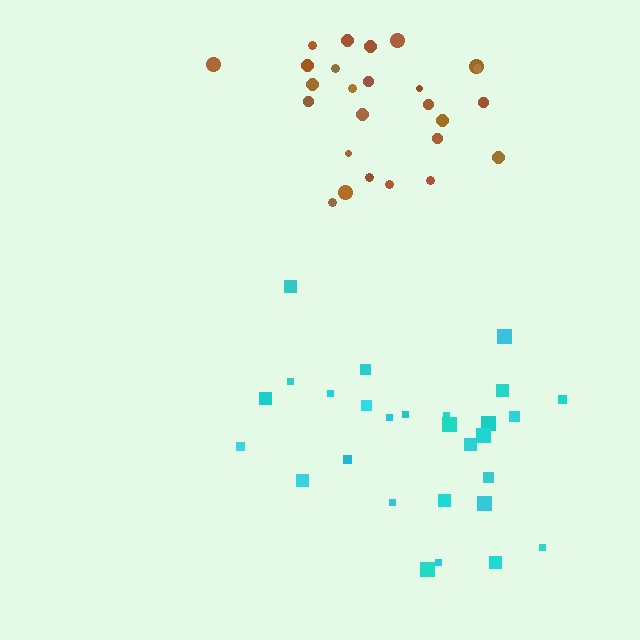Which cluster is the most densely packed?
Brown.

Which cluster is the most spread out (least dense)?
Cyan.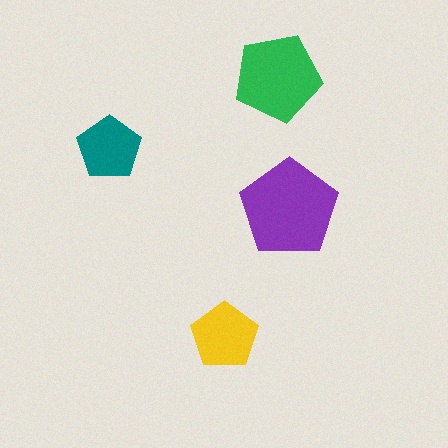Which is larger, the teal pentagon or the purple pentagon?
The purple one.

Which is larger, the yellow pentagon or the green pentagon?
The green one.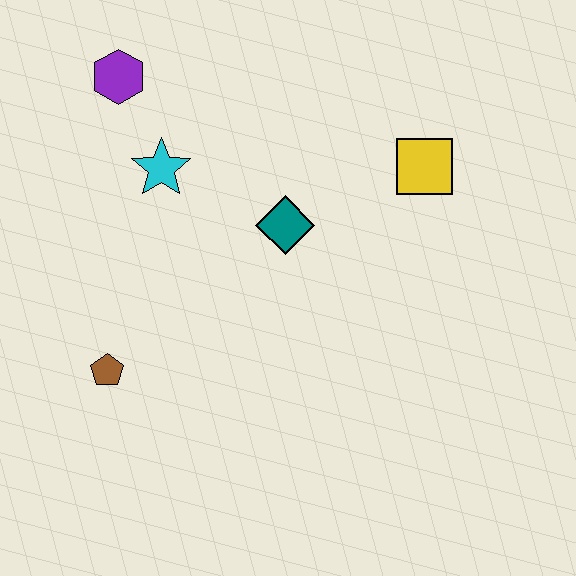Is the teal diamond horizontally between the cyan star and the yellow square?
Yes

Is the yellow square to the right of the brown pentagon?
Yes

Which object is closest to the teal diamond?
The cyan star is closest to the teal diamond.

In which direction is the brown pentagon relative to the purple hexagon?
The brown pentagon is below the purple hexagon.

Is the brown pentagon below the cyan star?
Yes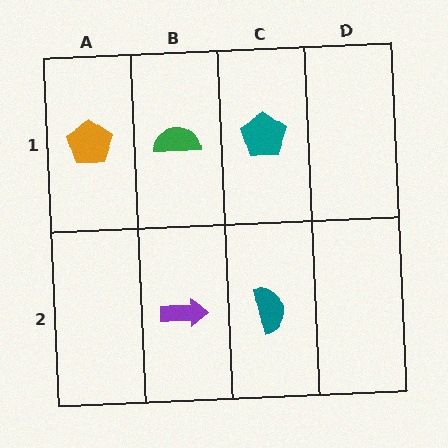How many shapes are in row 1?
3 shapes.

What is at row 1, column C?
A teal pentagon.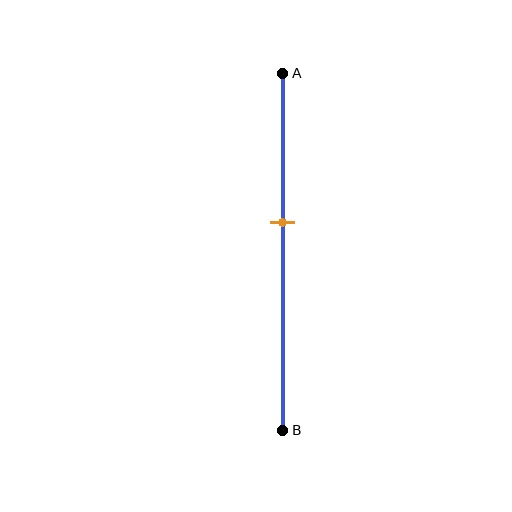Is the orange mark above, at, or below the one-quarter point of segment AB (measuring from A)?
The orange mark is below the one-quarter point of segment AB.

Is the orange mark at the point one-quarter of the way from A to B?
No, the mark is at about 40% from A, not at the 25% one-quarter point.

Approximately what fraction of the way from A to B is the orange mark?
The orange mark is approximately 40% of the way from A to B.